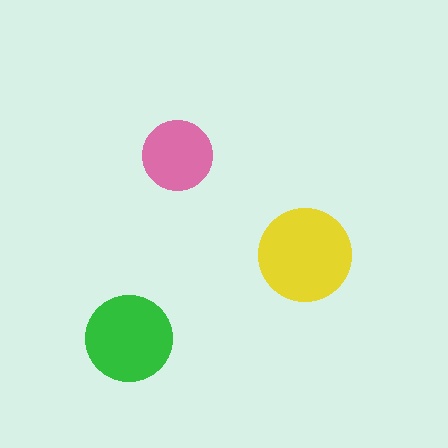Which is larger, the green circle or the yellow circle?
The yellow one.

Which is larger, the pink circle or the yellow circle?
The yellow one.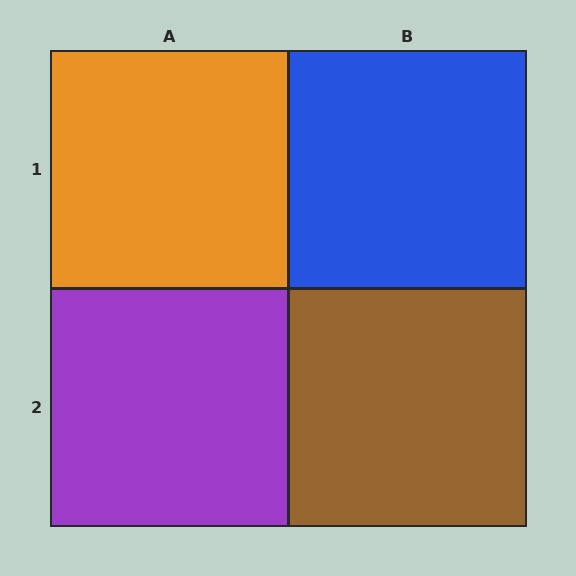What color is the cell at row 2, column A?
Purple.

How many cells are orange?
1 cell is orange.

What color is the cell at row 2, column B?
Brown.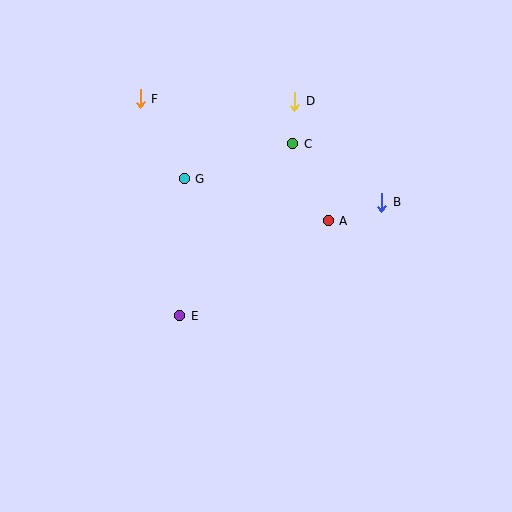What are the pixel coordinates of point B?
Point B is at (382, 202).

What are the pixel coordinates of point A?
Point A is at (328, 221).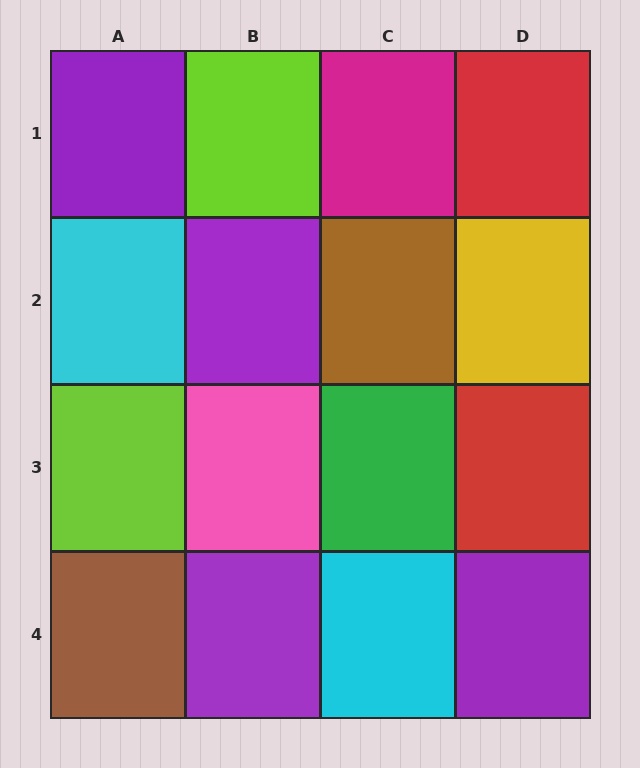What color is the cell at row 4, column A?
Brown.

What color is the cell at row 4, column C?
Cyan.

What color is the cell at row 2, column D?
Yellow.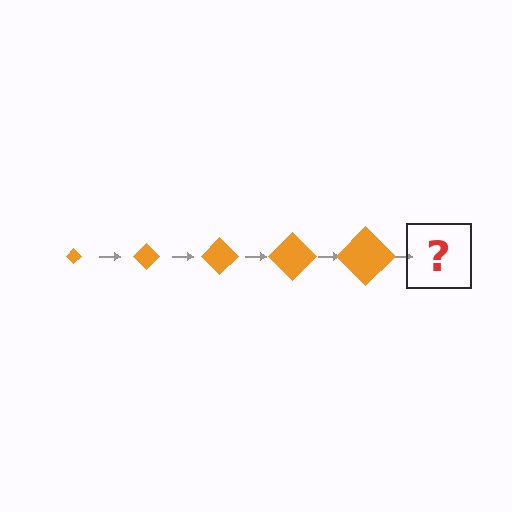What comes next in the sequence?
The next element should be an orange diamond, larger than the previous one.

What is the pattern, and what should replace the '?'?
The pattern is that the diamond gets progressively larger each step. The '?' should be an orange diamond, larger than the previous one.